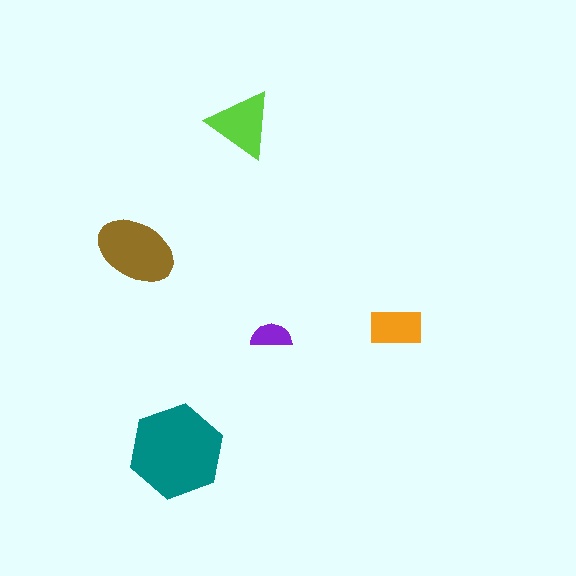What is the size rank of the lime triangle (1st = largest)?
3rd.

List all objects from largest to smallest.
The teal hexagon, the brown ellipse, the lime triangle, the orange rectangle, the purple semicircle.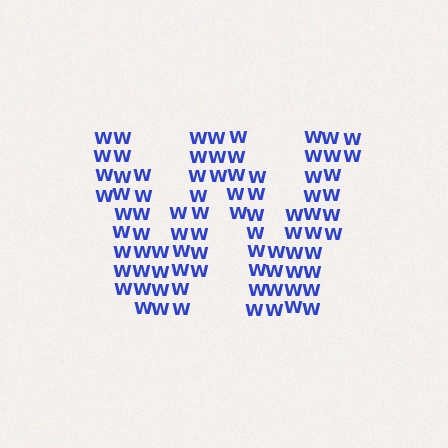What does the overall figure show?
The overall figure shows the letter W.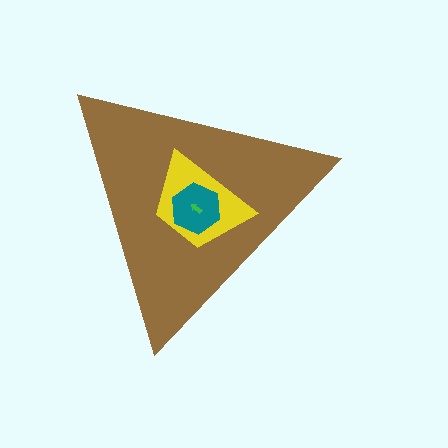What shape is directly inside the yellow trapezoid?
The teal hexagon.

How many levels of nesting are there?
4.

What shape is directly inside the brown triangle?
The yellow trapezoid.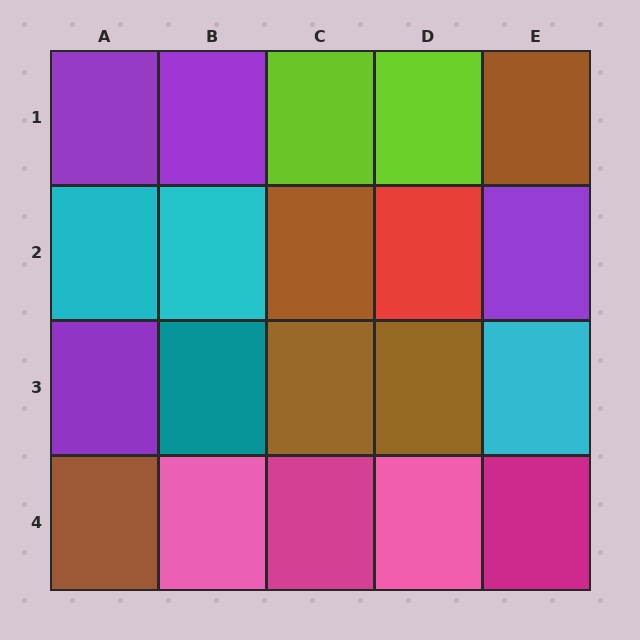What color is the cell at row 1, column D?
Lime.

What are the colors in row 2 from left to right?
Cyan, cyan, brown, red, purple.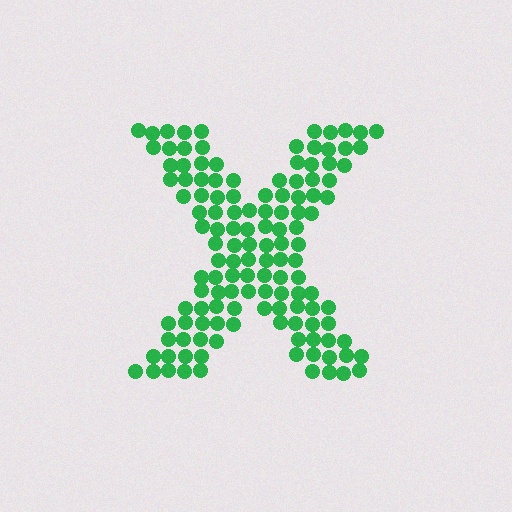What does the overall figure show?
The overall figure shows the letter X.